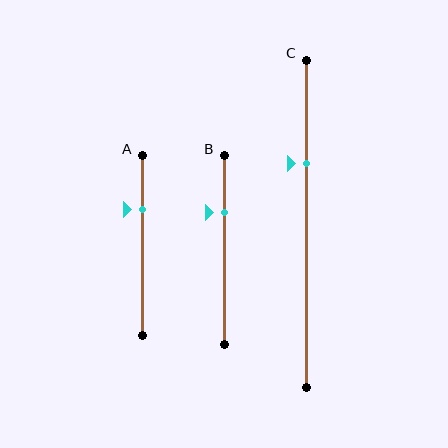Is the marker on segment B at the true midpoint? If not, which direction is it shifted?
No, the marker on segment B is shifted upward by about 20% of the segment length.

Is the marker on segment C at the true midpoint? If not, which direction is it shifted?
No, the marker on segment C is shifted upward by about 18% of the segment length.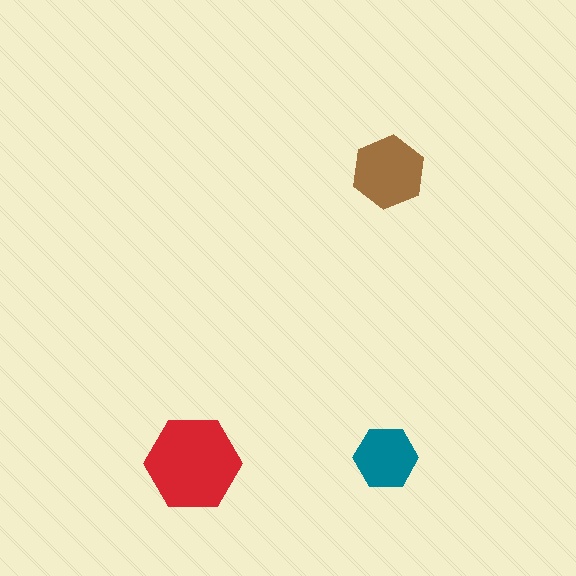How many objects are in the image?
There are 3 objects in the image.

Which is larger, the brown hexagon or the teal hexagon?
The brown one.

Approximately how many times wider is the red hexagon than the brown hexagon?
About 1.5 times wider.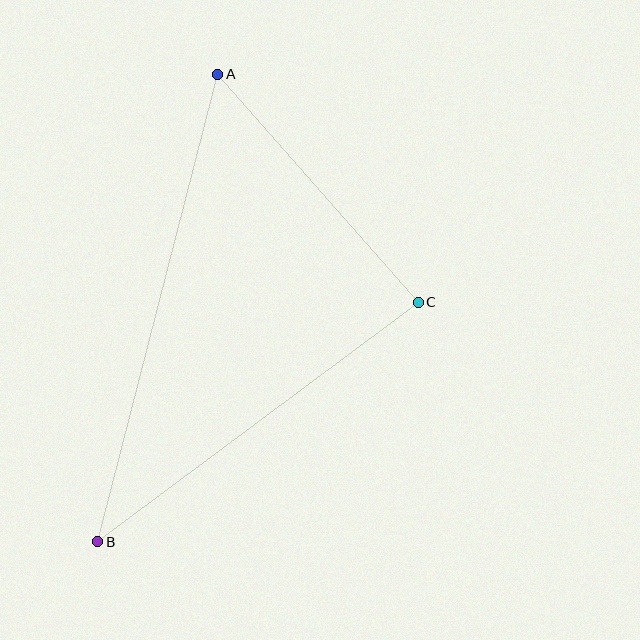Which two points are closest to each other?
Points A and C are closest to each other.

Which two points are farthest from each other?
Points A and B are farthest from each other.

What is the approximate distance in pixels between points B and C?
The distance between B and C is approximately 400 pixels.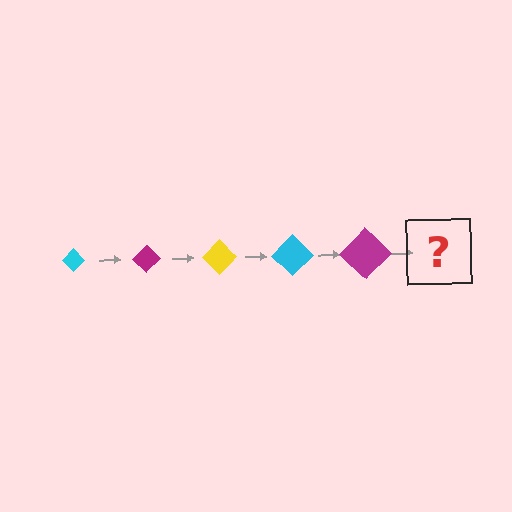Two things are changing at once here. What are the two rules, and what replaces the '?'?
The two rules are that the diamond grows larger each step and the color cycles through cyan, magenta, and yellow. The '?' should be a yellow diamond, larger than the previous one.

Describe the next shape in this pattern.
It should be a yellow diamond, larger than the previous one.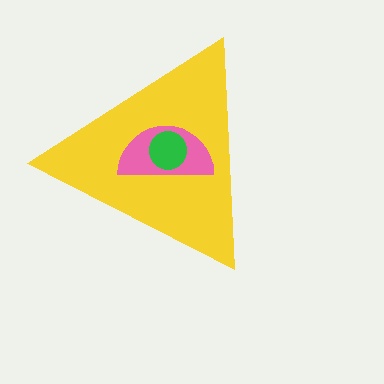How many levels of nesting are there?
3.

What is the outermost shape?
The yellow triangle.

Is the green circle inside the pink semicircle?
Yes.